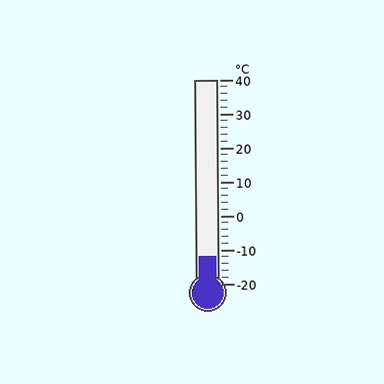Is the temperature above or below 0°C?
The temperature is below 0°C.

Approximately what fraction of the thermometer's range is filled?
The thermometer is filled to approximately 15% of its range.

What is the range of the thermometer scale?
The thermometer scale ranges from -20°C to 40°C.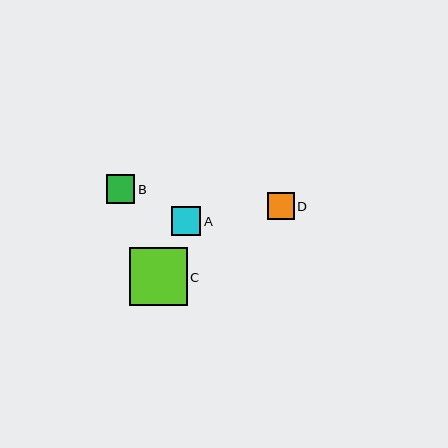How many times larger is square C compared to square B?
Square C is approximately 2.0 times the size of square B.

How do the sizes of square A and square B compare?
Square A and square B are approximately the same size.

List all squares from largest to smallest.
From largest to smallest: C, A, B, D.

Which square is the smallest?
Square D is the smallest with a size of approximately 27 pixels.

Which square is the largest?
Square C is the largest with a size of approximately 57 pixels.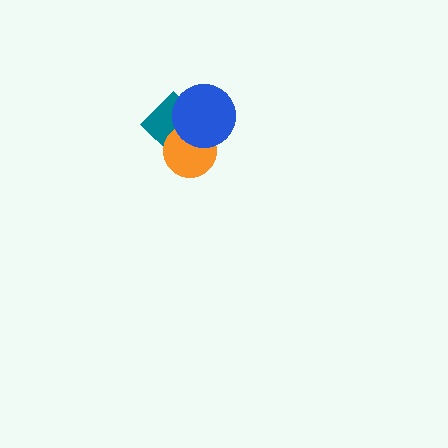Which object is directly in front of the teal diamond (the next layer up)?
The orange circle is directly in front of the teal diamond.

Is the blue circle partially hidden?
No, no other shape covers it.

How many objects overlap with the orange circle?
2 objects overlap with the orange circle.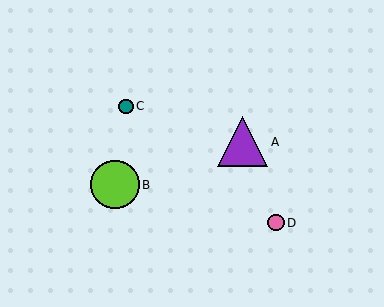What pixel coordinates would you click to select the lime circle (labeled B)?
Click at (115, 185) to select the lime circle B.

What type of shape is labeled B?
Shape B is a lime circle.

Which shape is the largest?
The purple triangle (labeled A) is the largest.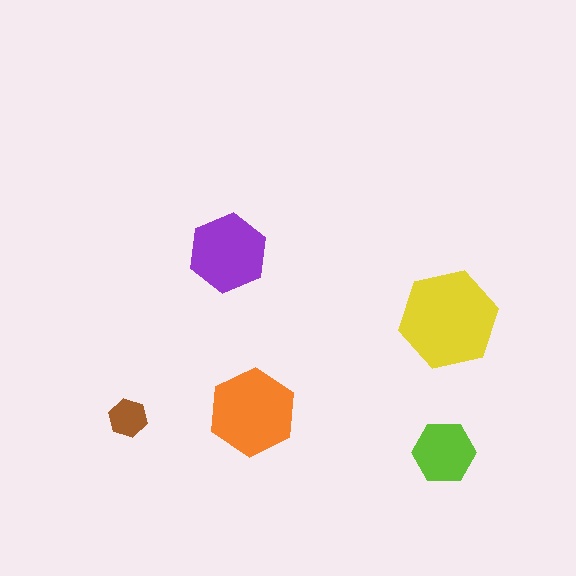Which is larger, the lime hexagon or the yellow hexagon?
The yellow one.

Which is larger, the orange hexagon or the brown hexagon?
The orange one.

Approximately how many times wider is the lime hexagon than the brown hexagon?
About 1.5 times wider.